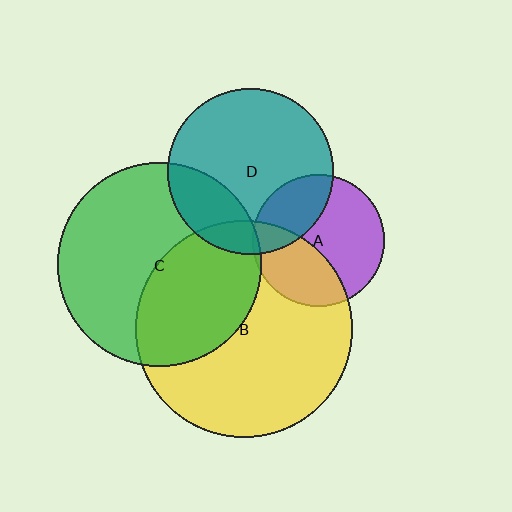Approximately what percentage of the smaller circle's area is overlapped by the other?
Approximately 35%.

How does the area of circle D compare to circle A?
Approximately 1.6 times.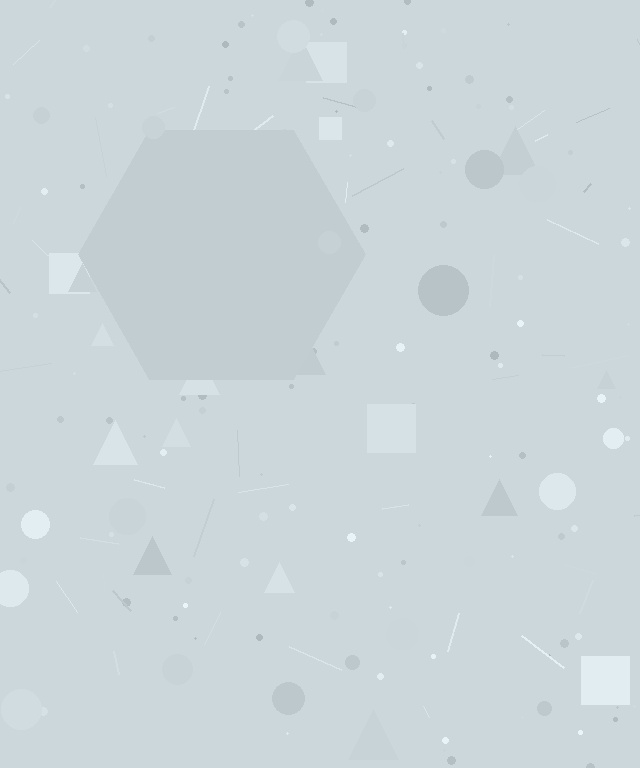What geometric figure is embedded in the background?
A hexagon is embedded in the background.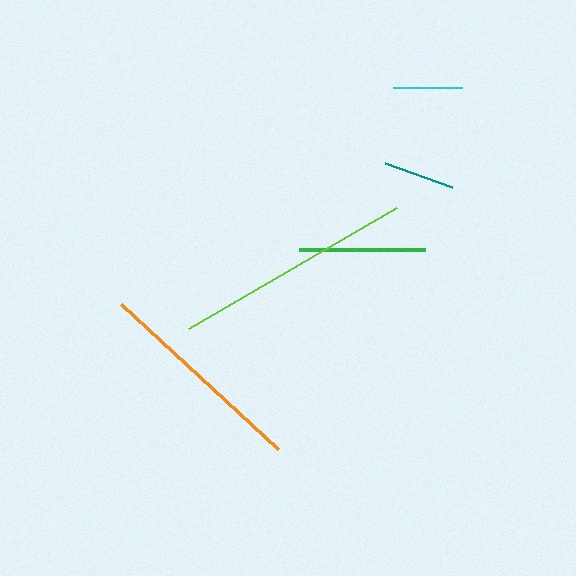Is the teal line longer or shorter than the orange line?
The orange line is longer than the teal line.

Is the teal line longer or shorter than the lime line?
The lime line is longer than the teal line.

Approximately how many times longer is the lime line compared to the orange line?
The lime line is approximately 1.1 times the length of the orange line.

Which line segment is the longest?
The lime line is the longest at approximately 241 pixels.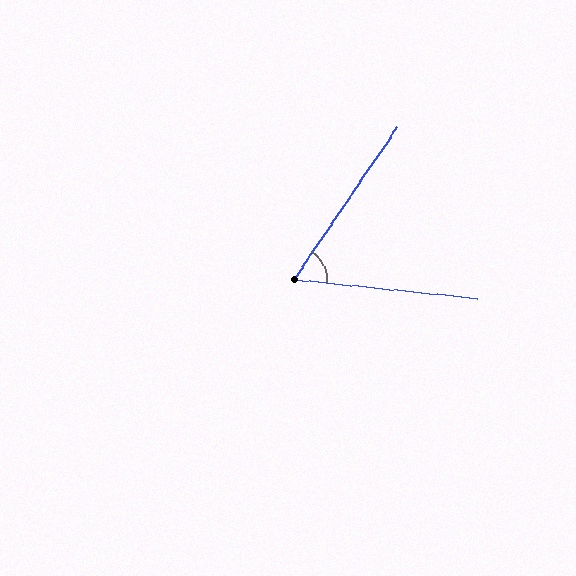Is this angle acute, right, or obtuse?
It is acute.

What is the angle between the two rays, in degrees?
Approximately 62 degrees.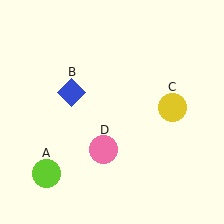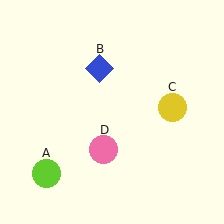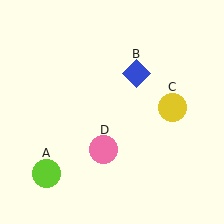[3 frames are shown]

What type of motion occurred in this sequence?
The blue diamond (object B) rotated clockwise around the center of the scene.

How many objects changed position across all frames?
1 object changed position: blue diamond (object B).